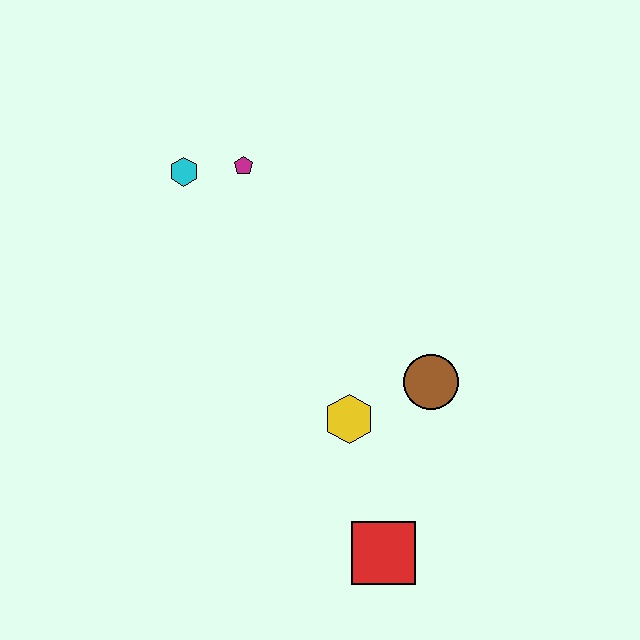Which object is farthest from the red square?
The cyan hexagon is farthest from the red square.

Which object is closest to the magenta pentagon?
The cyan hexagon is closest to the magenta pentagon.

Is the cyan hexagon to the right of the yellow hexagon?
No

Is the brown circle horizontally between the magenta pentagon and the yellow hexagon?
No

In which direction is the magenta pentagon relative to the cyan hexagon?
The magenta pentagon is to the right of the cyan hexagon.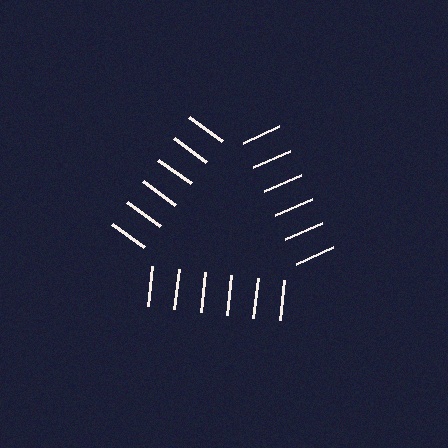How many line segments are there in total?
18 — 6 along each of the 3 edges.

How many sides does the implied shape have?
3 sides — the line-ends trace a triangle.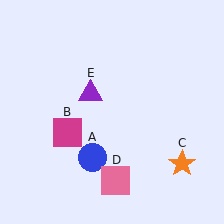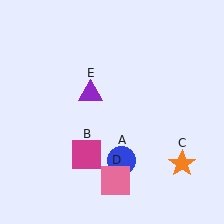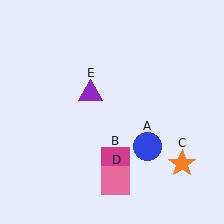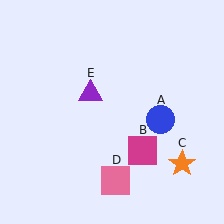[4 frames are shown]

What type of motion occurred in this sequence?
The blue circle (object A), magenta square (object B) rotated counterclockwise around the center of the scene.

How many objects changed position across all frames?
2 objects changed position: blue circle (object A), magenta square (object B).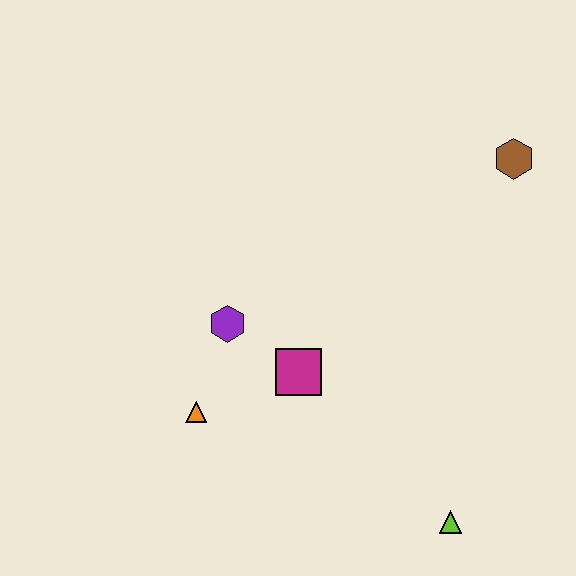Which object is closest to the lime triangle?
The magenta square is closest to the lime triangle.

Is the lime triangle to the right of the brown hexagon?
No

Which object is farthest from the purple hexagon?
The brown hexagon is farthest from the purple hexagon.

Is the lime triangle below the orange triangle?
Yes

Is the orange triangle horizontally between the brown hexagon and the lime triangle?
No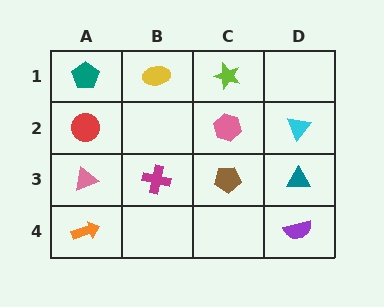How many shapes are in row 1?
3 shapes.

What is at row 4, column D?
A purple semicircle.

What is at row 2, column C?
A pink hexagon.